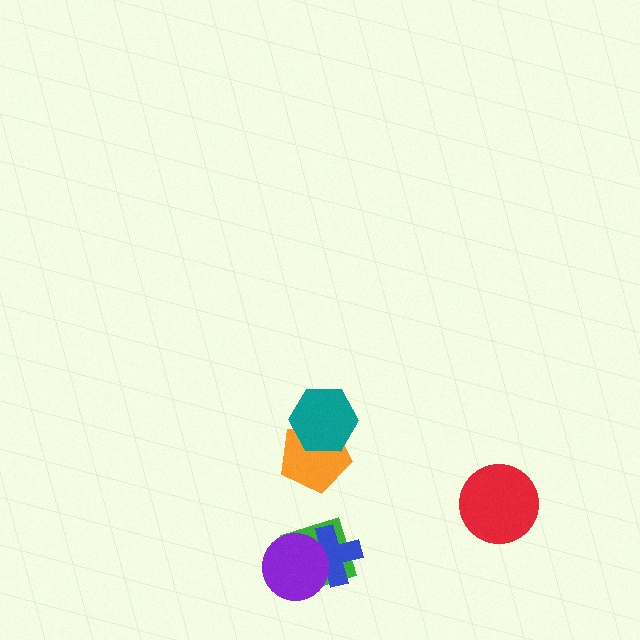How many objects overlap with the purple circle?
2 objects overlap with the purple circle.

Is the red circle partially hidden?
No, no other shape covers it.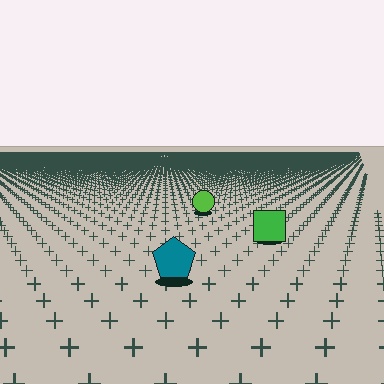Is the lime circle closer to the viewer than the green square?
No. The green square is closer — you can tell from the texture gradient: the ground texture is coarser near it.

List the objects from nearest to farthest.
From nearest to farthest: the teal pentagon, the green square, the lime circle.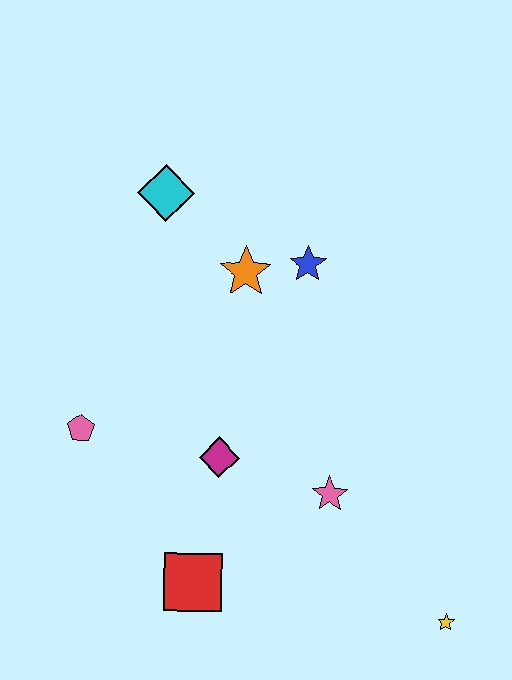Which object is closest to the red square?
The magenta diamond is closest to the red square.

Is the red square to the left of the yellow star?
Yes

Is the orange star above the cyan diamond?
No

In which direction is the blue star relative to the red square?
The blue star is above the red square.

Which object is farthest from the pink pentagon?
The yellow star is farthest from the pink pentagon.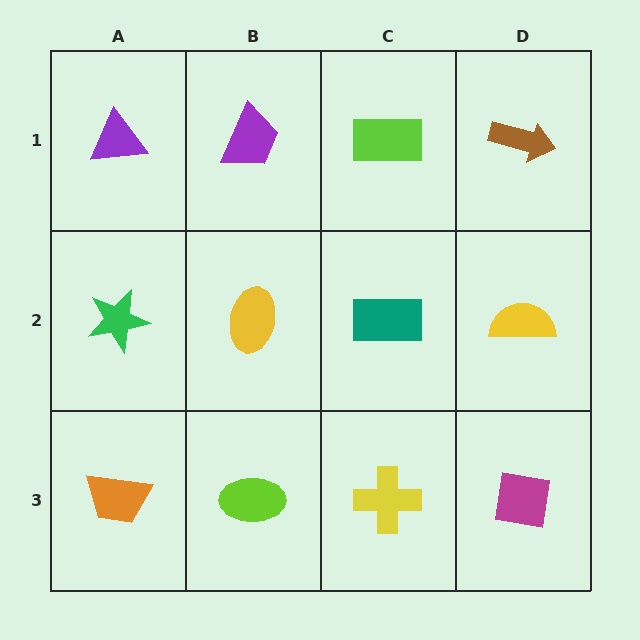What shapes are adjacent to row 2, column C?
A lime rectangle (row 1, column C), a yellow cross (row 3, column C), a yellow ellipse (row 2, column B), a yellow semicircle (row 2, column D).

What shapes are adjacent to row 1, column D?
A yellow semicircle (row 2, column D), a lime rectangle (row 1, column C).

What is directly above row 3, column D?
A yellow semicircle.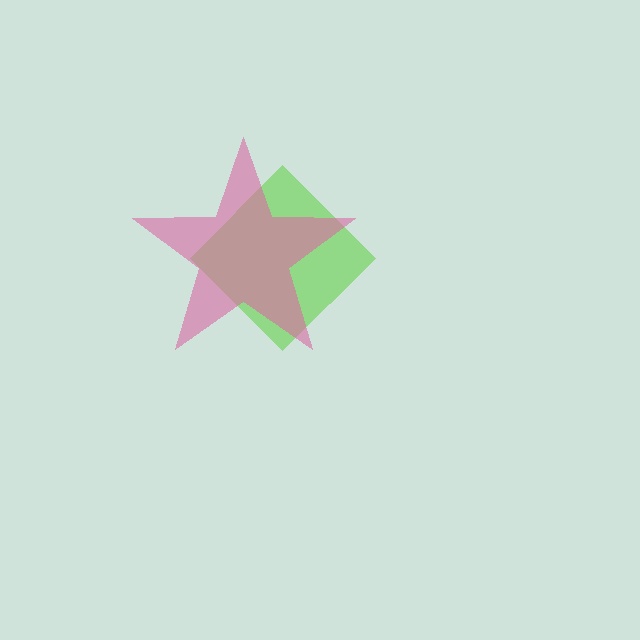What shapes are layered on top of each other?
The layered shapes are: a lime diamond, a pink star.